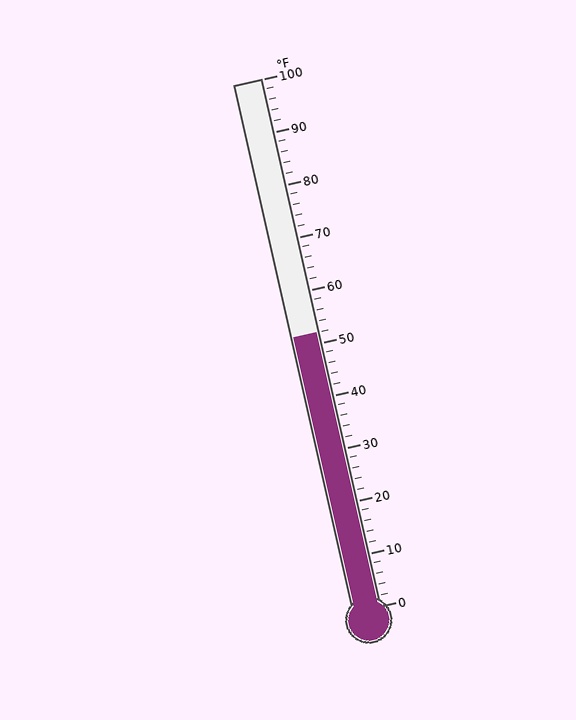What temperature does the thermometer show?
The thermometer shows approximately 52°F.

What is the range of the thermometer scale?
The thermometer scale ranges from 0°F to 100°F.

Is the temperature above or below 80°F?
The temperature is below 80°F.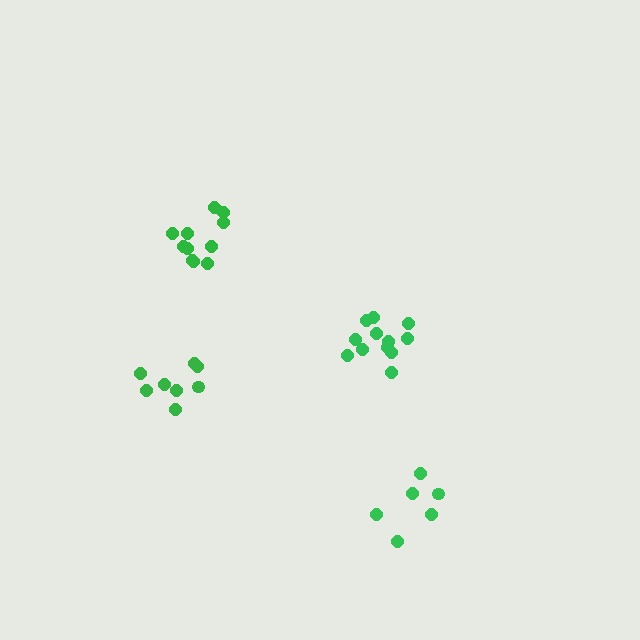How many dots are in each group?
Group 1: 11 dots, Group 2: 12 dots, Group 3: 6 dots, Group 4: 8 dots (37 total).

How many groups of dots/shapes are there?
There are 4 groups.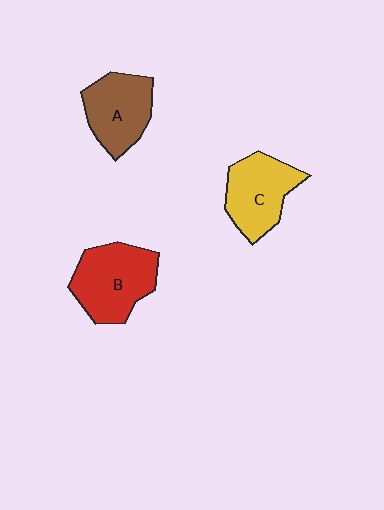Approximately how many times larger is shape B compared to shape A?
Approximately 1.2 times.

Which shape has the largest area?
Shape B (red).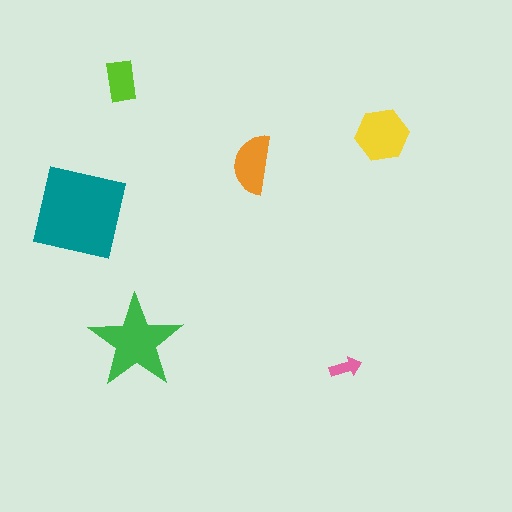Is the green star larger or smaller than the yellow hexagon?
Larger.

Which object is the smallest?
The pink arrow.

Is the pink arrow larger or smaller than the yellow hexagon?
Smaller.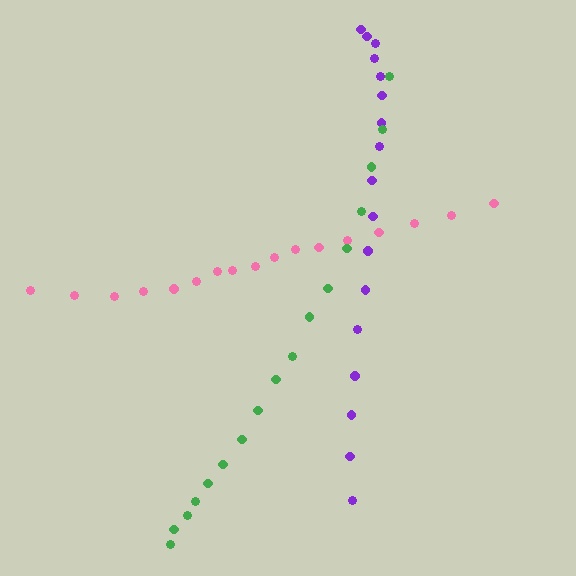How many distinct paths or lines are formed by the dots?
There are 3 distinct paths.